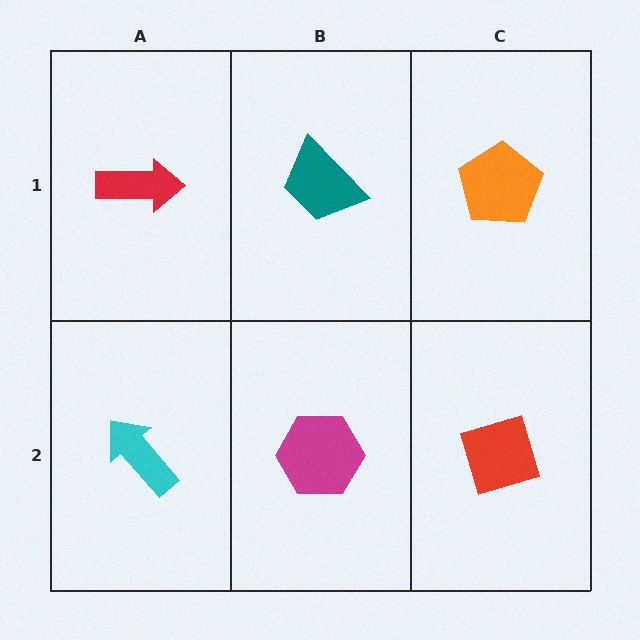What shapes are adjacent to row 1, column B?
A magenta hexagon (row 2, column B), a red arrow (row 1, column A), an orange pentagon (row 1, column C).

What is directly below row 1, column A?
A cyan arrow.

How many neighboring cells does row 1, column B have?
3.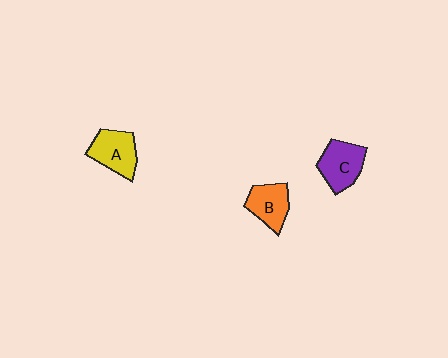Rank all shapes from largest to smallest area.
From largest to smallest: C (purple), A (yellow), B (orange).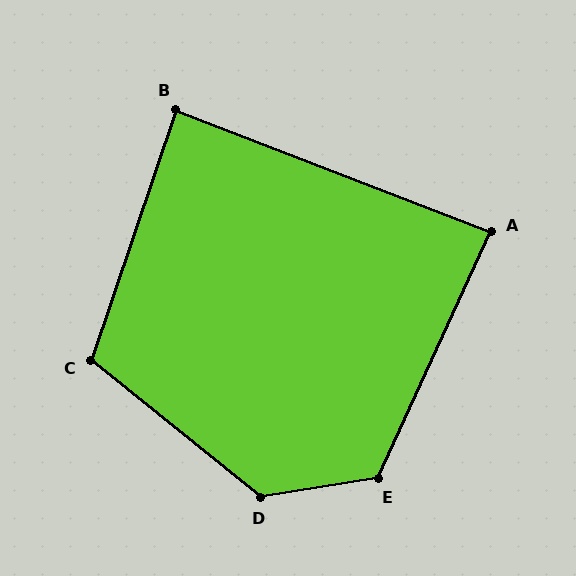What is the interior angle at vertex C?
Approximately 110 degrees (obtuse).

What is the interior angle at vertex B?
Approximately 88 degrees (approximately right).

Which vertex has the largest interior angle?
D, at approximately 132 degrees.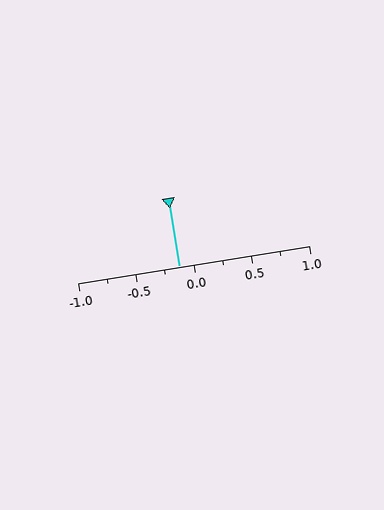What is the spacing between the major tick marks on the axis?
The major ticks are spaced 0.5 apart.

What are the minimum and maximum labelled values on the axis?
The axis runs from -1.0 to 1.0.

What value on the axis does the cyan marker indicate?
The marker indicates approximately -0.12.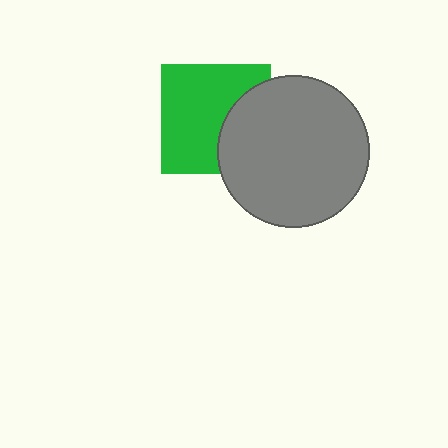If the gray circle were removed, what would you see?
You would see the complete green square.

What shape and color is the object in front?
The object in front is a gray circle.